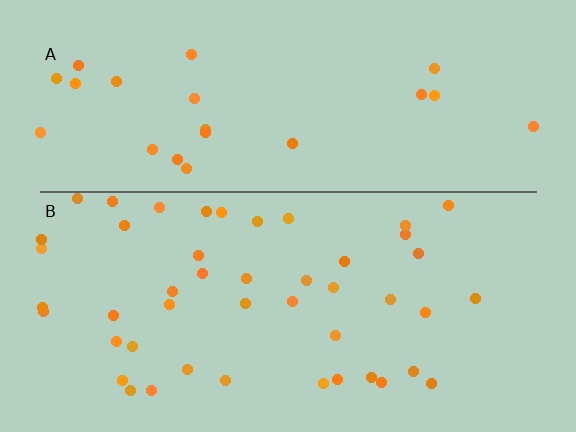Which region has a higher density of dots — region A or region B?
B (the bottom).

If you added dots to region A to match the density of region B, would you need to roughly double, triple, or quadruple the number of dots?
Approximately double.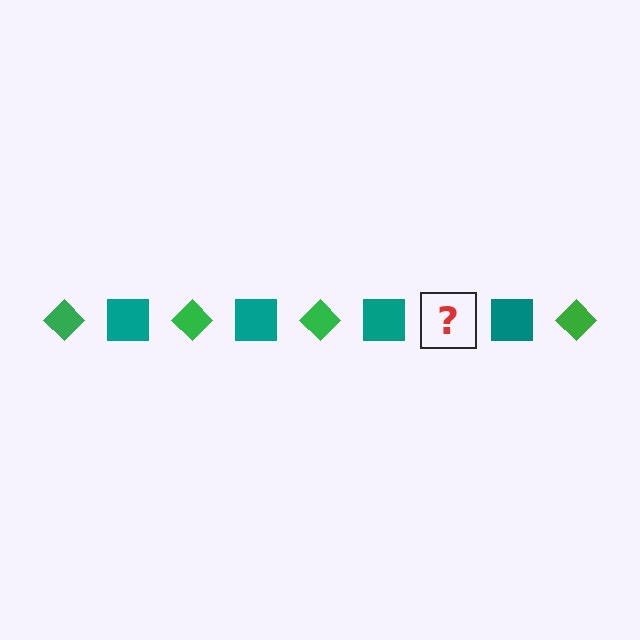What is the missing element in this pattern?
The missing element is a green diamond.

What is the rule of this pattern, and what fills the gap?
The rule is that the pattern alternates between green diamond and teal square. The gap should be filled with a green diamond.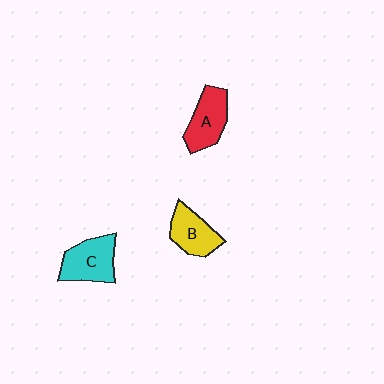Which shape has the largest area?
Shape C (cyan).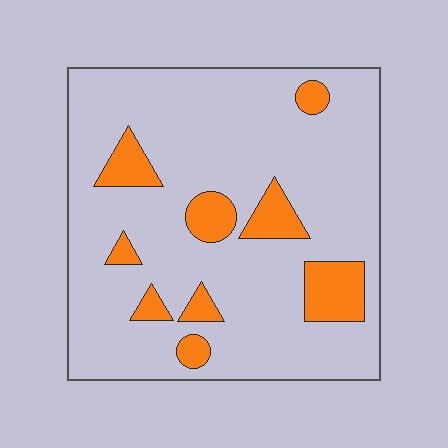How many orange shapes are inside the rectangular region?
9.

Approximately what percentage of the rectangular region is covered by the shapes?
Approximately 15%.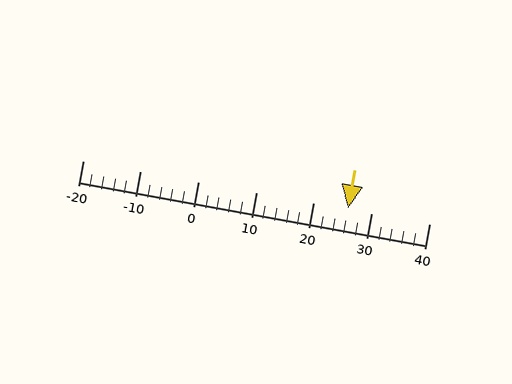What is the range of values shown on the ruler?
The ruler shows values from -20 to 40.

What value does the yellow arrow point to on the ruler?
The yellow arrow points to approximately 26.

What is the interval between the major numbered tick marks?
The major tick marks are spaced 10 units apart.